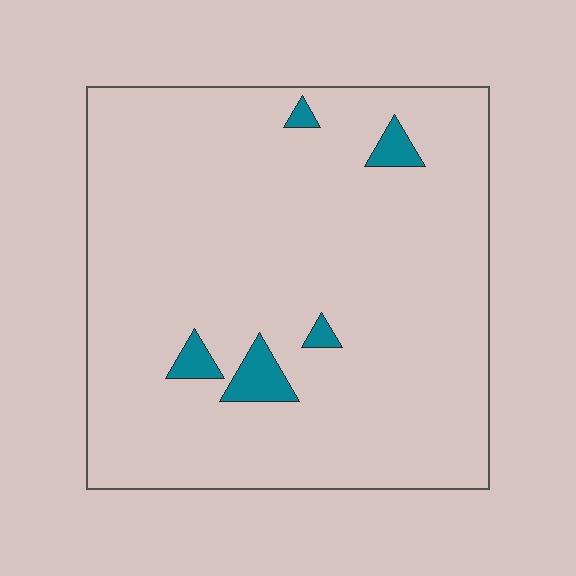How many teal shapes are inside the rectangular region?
5.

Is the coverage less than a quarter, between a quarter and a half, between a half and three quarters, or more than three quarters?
Less than a quarter.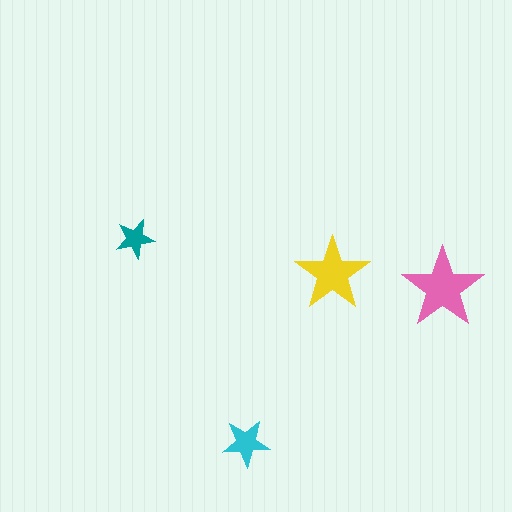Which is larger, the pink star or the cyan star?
The pink one.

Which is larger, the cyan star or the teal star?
The cyan one.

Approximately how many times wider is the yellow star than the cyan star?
About 1.5 times wider.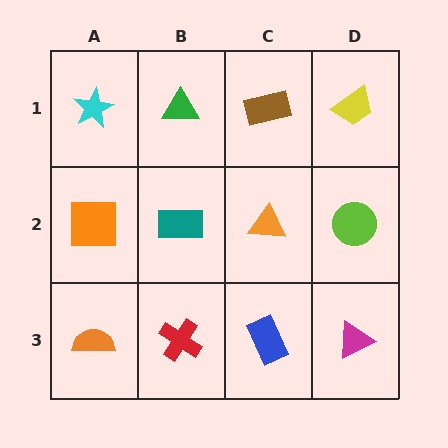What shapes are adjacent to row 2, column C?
A brown rectangle (row 1, column C), a blue rectangle (row 3, column C), a teal rectangle (row 2, column B), a lime circle (row 2, column D).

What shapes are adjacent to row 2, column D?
A yellow trapezoid (row 1, column D), a magenta triangle (row 3, column D), an orange triangle (row 2, column C).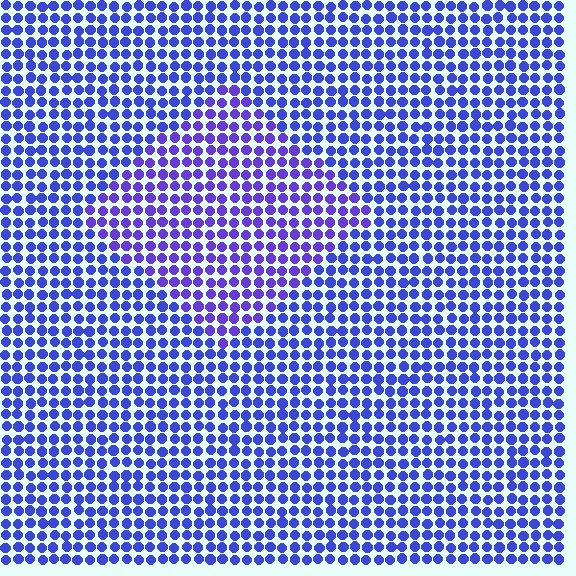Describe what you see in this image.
The image is filled with small blue elements in a uniform arrangement. A diamond-shaped region is visible where the elements are tinted to a slightly different hue, forming a subtle color boundary.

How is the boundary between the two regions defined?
The boundary is defined purely by a slight shift in hue (about 22 degrees). Spacing, size, and orientation are identical on both sides.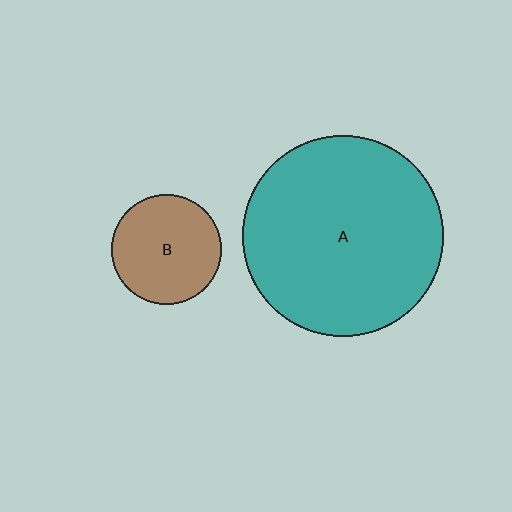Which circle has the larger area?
Circle A (teal).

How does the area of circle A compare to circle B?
Approximately 3.4 times.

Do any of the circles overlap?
No, none of the circles overlap.